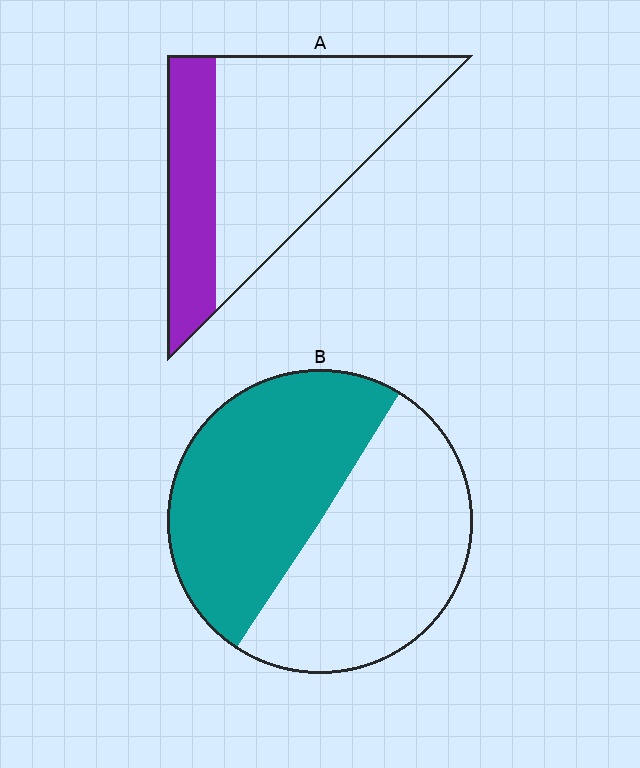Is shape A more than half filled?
No.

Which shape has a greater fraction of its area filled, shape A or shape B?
Shape B.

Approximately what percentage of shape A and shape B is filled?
A is approximately 30% and B is approximately 50%.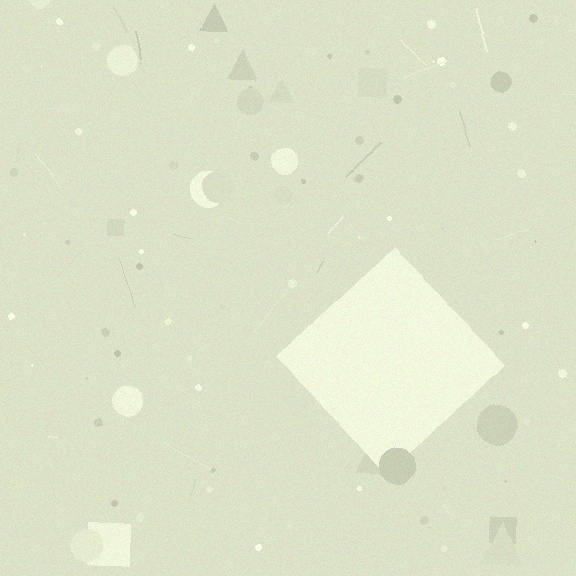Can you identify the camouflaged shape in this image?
The camouflaged shape is a diamond.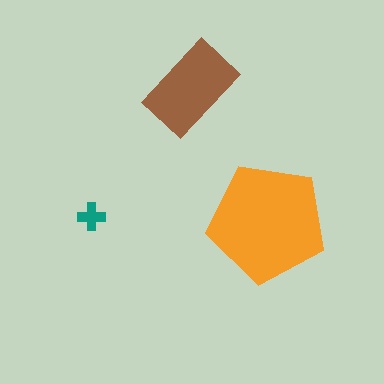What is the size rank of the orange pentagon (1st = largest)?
1st.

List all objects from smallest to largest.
The teal cross, the brown rectangle, the orange pentagon.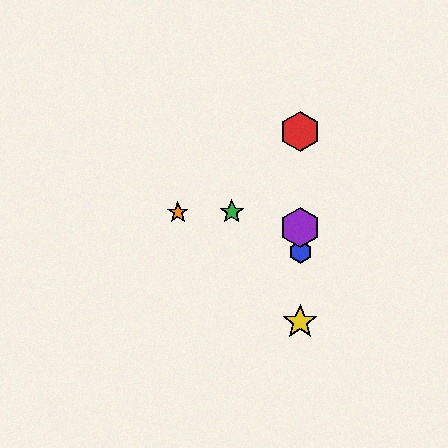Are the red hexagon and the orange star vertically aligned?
No, the red hexagon is at x≈300 and the orange star is at x≈178.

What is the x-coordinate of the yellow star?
The yellow star is at x≈300.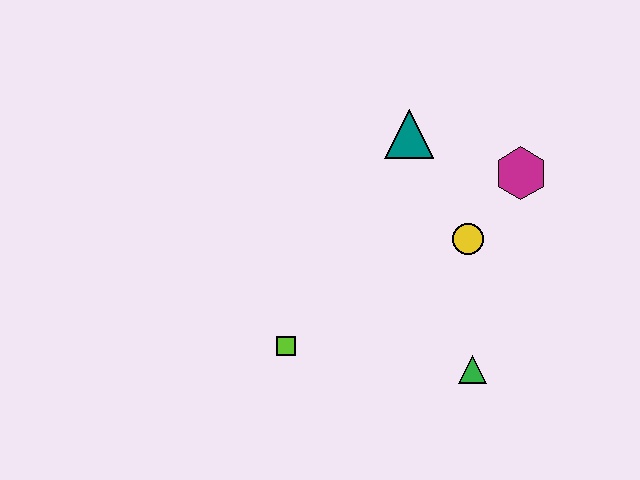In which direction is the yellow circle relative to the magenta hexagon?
The yellow circle is below the magenta hexagon.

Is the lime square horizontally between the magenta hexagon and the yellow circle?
No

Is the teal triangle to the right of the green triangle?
No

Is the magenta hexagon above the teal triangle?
No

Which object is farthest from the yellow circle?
The lime square is farthest from the yellow circle.